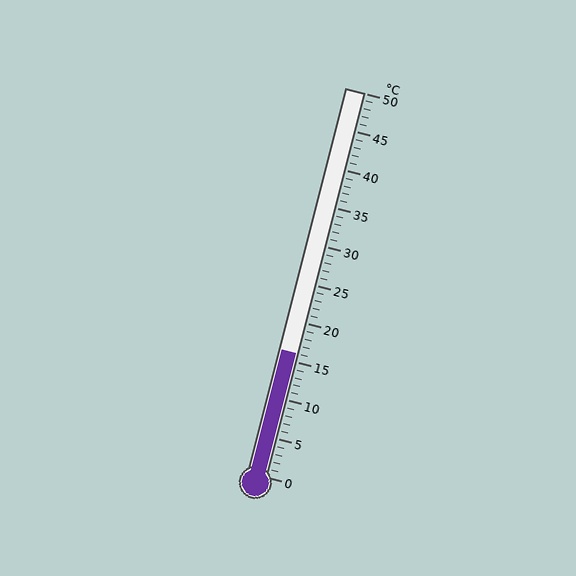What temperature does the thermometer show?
The thermometer shows approximately 16°C.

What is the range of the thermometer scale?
The thermometer scale ranges from 0°C to 50°C.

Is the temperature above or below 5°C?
The temperature is above 5°C.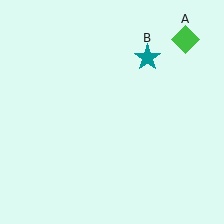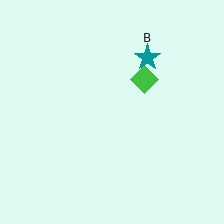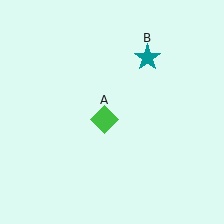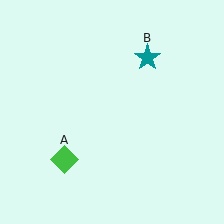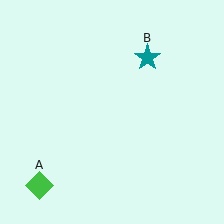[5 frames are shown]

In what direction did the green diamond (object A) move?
The green diamond (object A) moved down and to the left.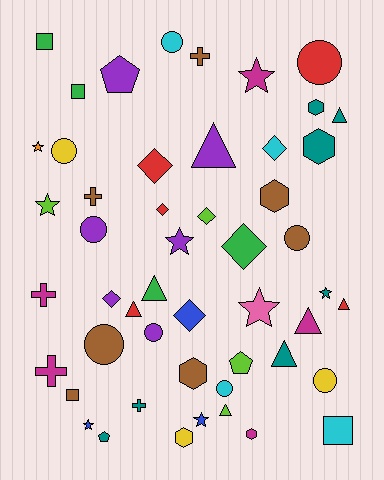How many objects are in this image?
There are 50 objects.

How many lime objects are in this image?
There are 4 lime objects.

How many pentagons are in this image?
There are 3 pentagons.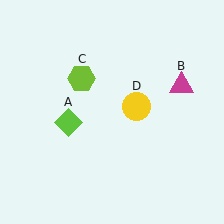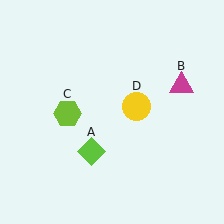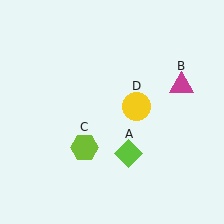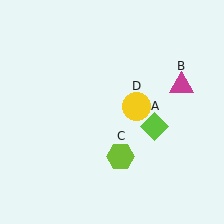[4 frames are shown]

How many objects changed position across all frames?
2 objects changed position: lime diamond (object A), lime hexagon (object C).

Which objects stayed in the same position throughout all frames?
Magenta triangle (object B) and yellow circle (object D) remained stationary.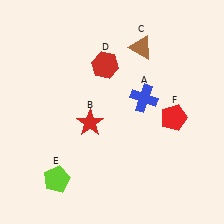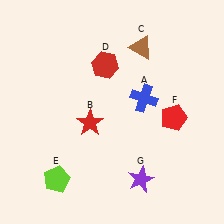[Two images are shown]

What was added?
A purple star (G) was added in Image 2.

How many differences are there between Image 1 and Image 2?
There is 1 difference between the two images.